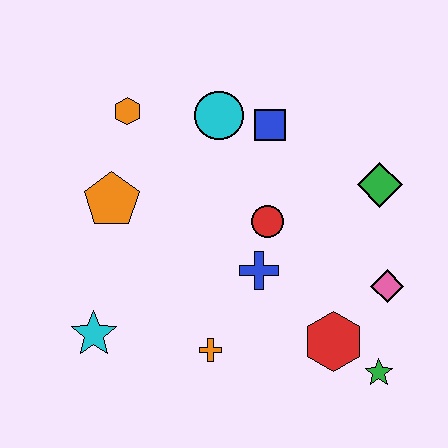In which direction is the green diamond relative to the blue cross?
The green diamond is to the right of the blue cross.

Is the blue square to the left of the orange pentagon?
No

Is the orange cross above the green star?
Yes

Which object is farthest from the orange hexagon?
The green star is farthest from the orange hexagon.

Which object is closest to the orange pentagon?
The orange hexagon is closest to the orange pentagon.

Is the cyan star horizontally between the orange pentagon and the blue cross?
No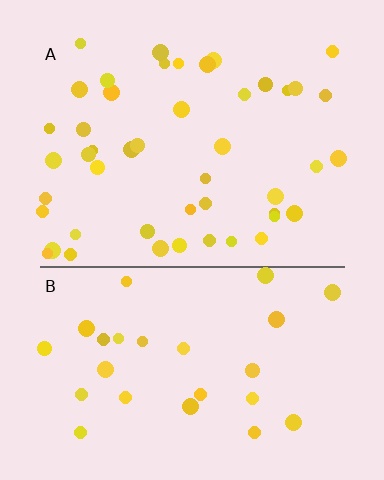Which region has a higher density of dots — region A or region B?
A (the top).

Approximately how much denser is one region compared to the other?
Approximately 1.7× — region A over region B.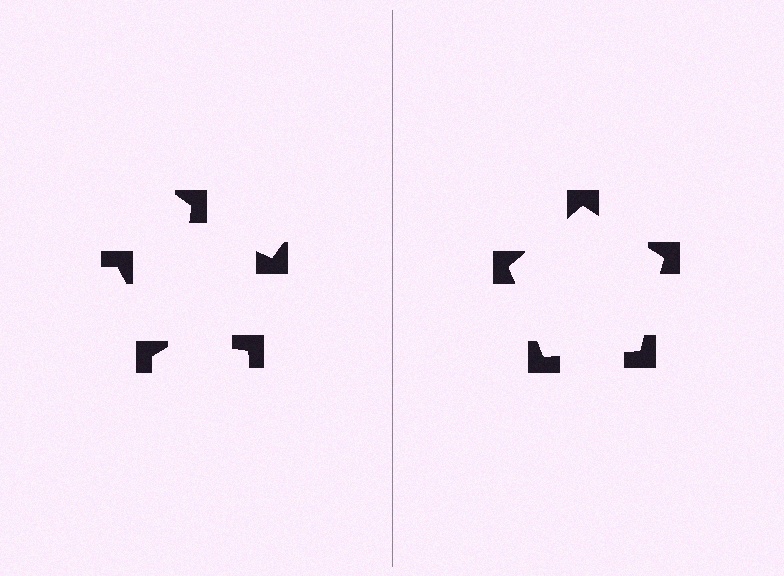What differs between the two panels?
The notched squares are positioned identically on both sides; only the wedge orientations differ. On the right they align to a pentagon; on the left they are misaligned.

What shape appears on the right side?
An illusory pentagon.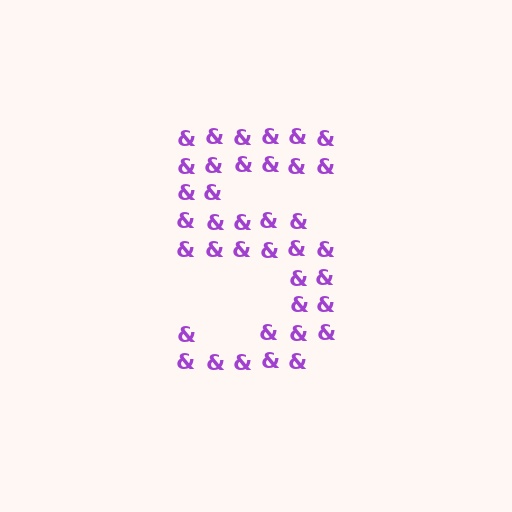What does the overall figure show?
The overall figure shows the digit 5.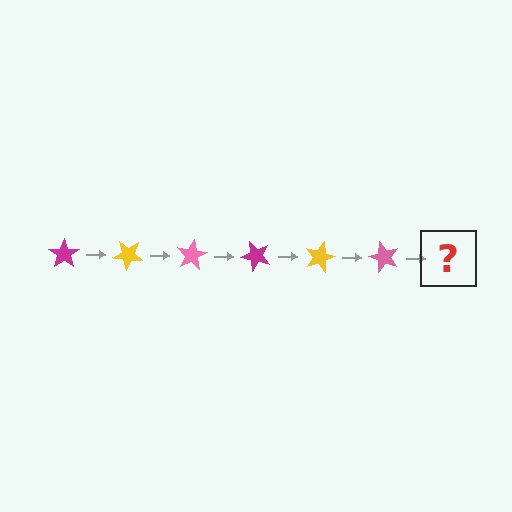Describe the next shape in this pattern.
It should be a magenta star, rotated 240 degrees from the start.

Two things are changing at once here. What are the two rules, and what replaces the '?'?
The two rules are that it rotates 40 degrees each step and the color cycles through magenta, yellow, and pink. The '?' should be a magenta star, rotated 240 degrees from the start.